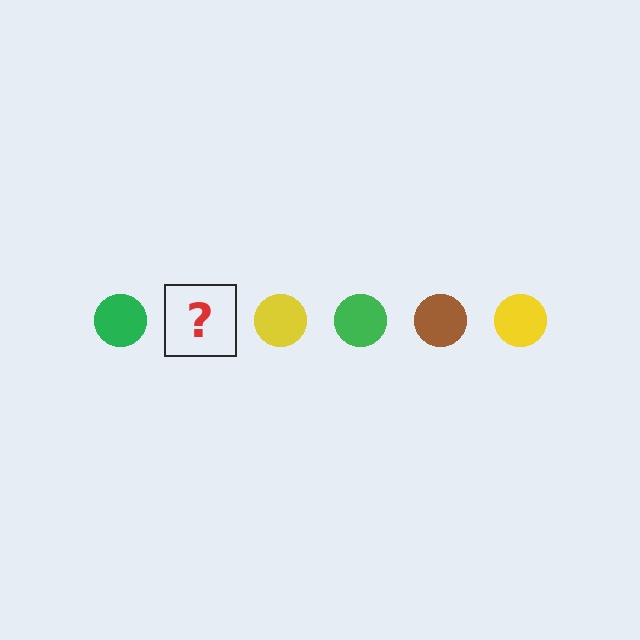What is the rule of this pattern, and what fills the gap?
The rule is that the pattern cycles through green, brown, yellow circles. The gap should be filled with a brown circle.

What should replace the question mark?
The question mark should be replaced with a brown circle.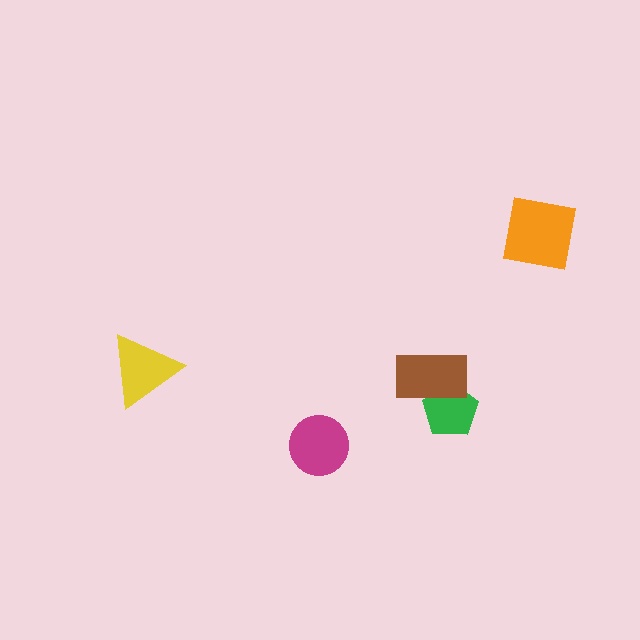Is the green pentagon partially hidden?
Yes, it is partially covered by another shape.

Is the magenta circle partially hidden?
No, no other shape covers it.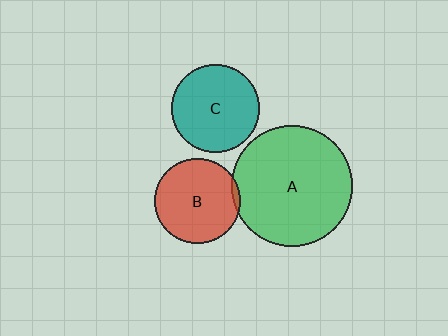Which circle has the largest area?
Circle A (green).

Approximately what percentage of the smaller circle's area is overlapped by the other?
Approximately 5%.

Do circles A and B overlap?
Yes.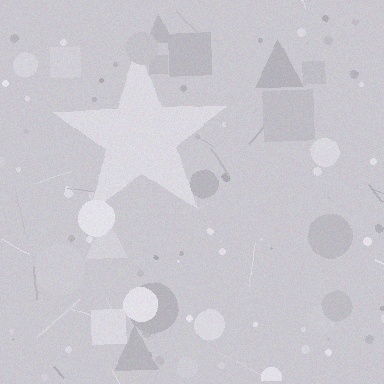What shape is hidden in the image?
A star is hidden in the image.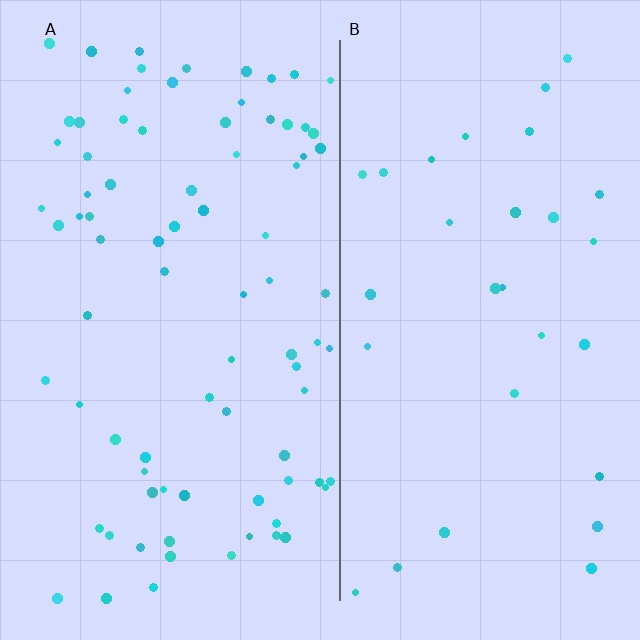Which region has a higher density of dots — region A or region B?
A (the left).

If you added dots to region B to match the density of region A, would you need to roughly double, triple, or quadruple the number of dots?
Approximately triple.